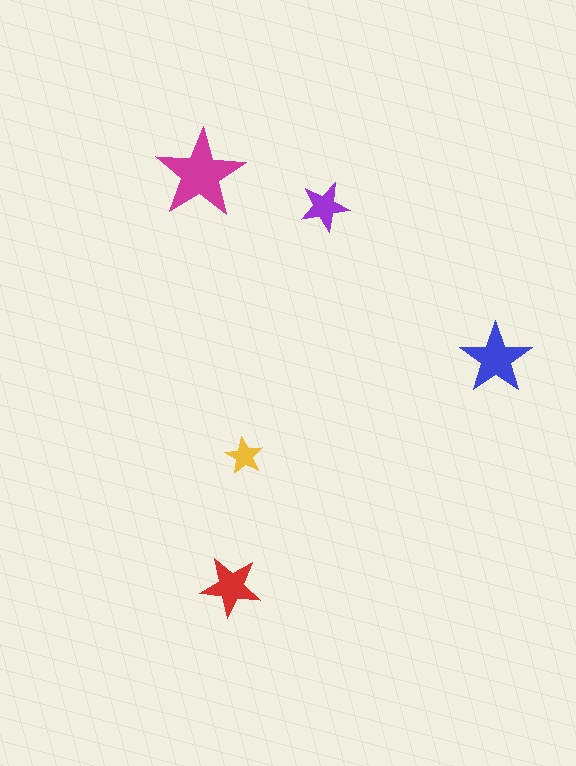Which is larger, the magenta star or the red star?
The magenta one.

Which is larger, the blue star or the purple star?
The blue one.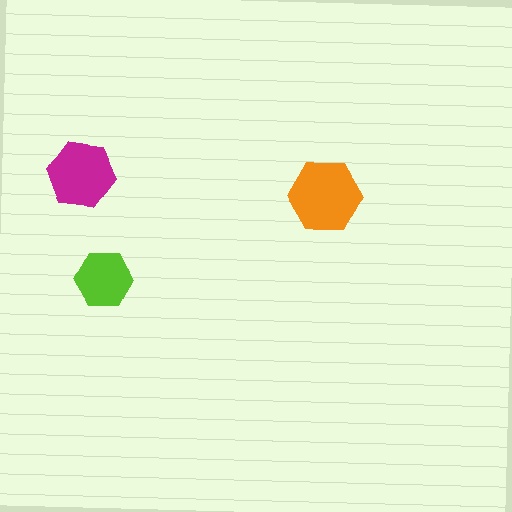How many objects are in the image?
There are 3 objects in the image.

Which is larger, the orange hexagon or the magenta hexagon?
The orange one.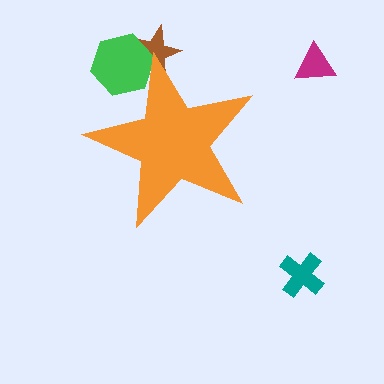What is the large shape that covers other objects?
An orange star.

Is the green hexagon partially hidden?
Yes, the green hexagon is partially hidden behind the orange star.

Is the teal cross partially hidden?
No, the teal cross is fully visible.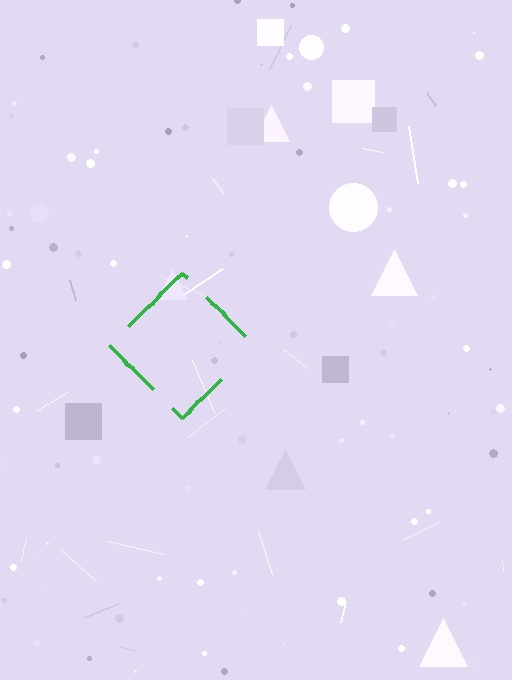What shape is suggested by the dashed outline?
The dashed outline suggests a diamond.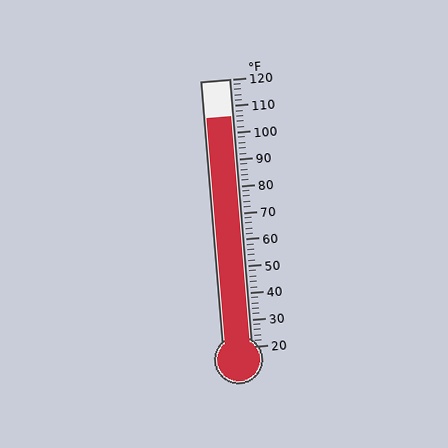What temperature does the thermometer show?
The thermometer shows approximately 106°F.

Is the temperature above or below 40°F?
The temperature is above 40°F.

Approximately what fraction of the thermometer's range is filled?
The thermometer is filled to approximately 85% of its range.